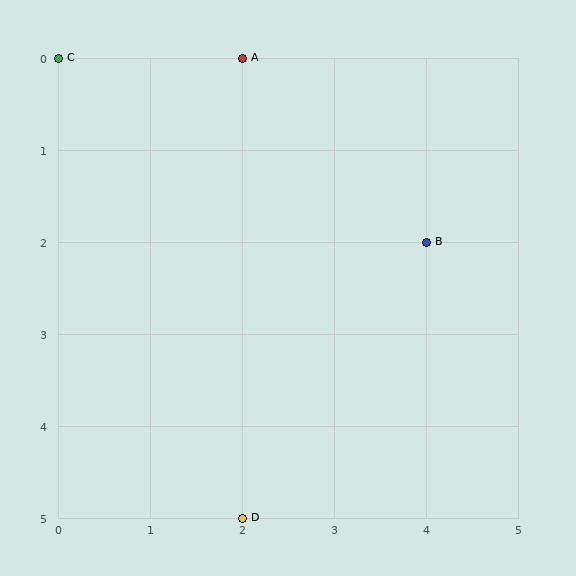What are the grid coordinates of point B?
Point B is at grid coordinates (4, 2).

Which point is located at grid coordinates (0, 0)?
Point C is at (0, 0).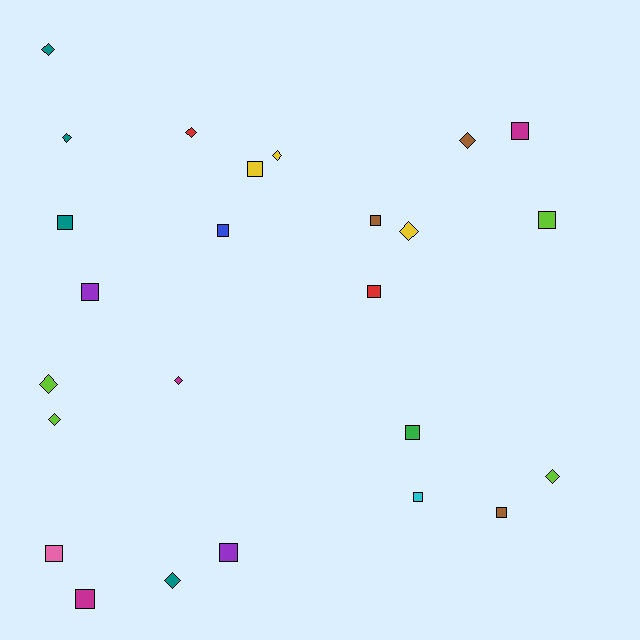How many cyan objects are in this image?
There is 1 cyan object.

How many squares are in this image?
There are 14 squares.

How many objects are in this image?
There are 25 objects.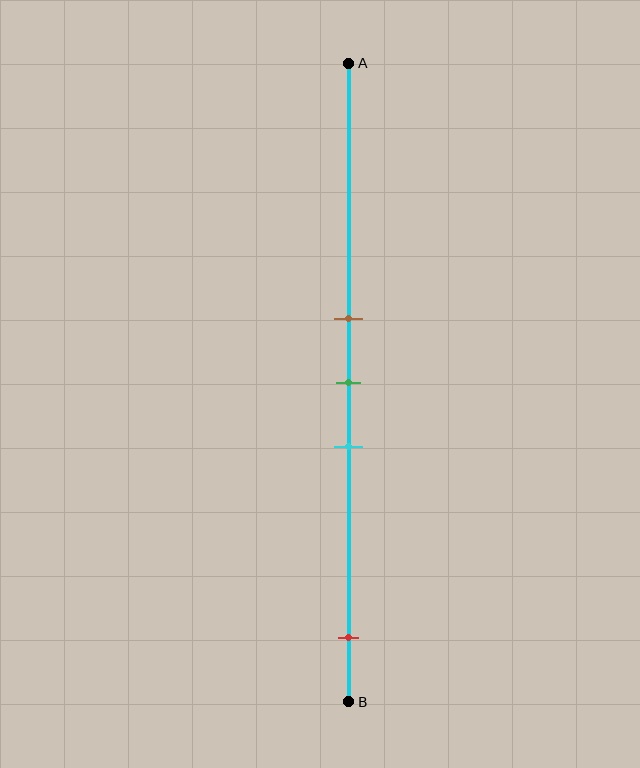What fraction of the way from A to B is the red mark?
The red mark is approximately 90% (0.9) of the way from A to B.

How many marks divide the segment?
There are 4 marks dividing the segment.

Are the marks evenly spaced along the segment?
No, the marks are not evenly spaced.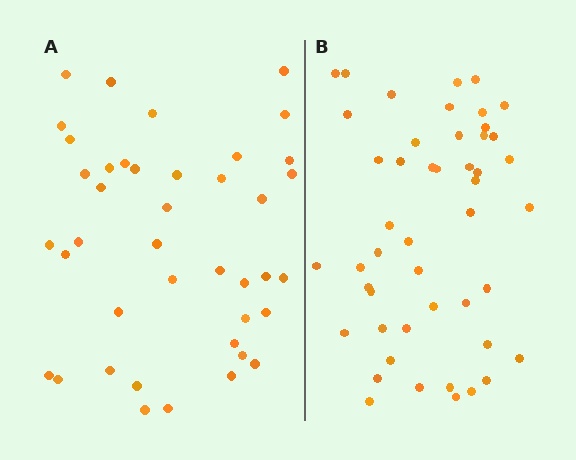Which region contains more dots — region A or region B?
Region B (the right region) has more dots.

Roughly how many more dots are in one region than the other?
Region B has roughly 8 or so more dots than region A.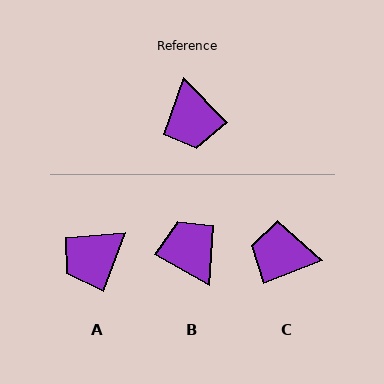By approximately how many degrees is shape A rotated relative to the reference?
Approximately 65 degrees clockwise.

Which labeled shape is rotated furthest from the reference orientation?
B, about 164 degrees away.